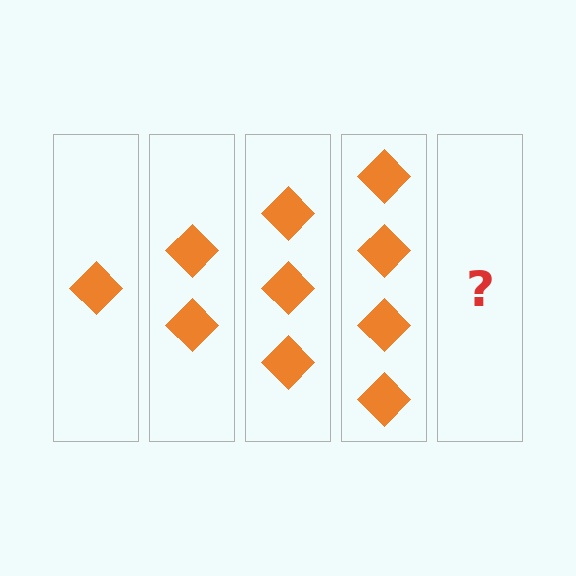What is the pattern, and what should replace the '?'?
The pattern is that each step adds one more diamond. The '?' should be 5 diamonds.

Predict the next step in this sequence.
The next step is 5 diamonds.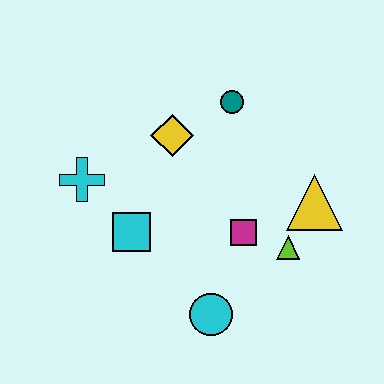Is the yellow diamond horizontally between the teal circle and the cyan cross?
Yes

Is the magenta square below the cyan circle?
No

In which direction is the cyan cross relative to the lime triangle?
The cyan cross is to the left of the lime triangle.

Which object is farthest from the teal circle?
The cyan circle is farthest from the teal circle.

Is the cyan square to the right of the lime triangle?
No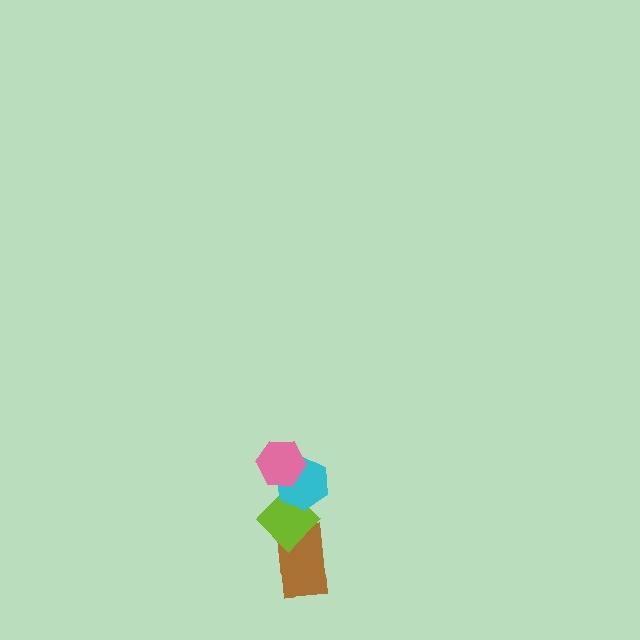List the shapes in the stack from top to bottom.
From top to bottom: the pink hexagon, the cyan hexagon, the lime diamond, the brown rectangle.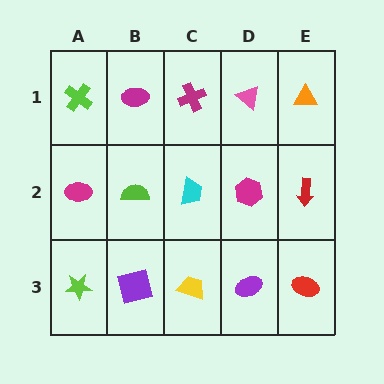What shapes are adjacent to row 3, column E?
A red arrow (row 2, column E), a purple ellipse (row 3, column D).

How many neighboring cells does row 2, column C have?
4.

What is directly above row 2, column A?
A lime cross.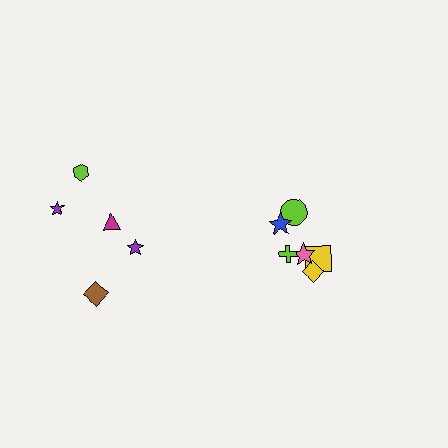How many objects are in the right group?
There are 7 objects.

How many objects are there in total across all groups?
There are 12 objects.